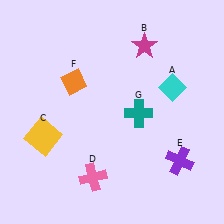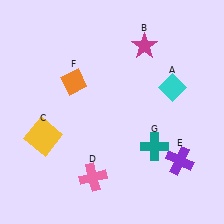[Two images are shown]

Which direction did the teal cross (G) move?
The teal cross (G) moved down.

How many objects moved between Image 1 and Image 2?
1 object moved between the two images.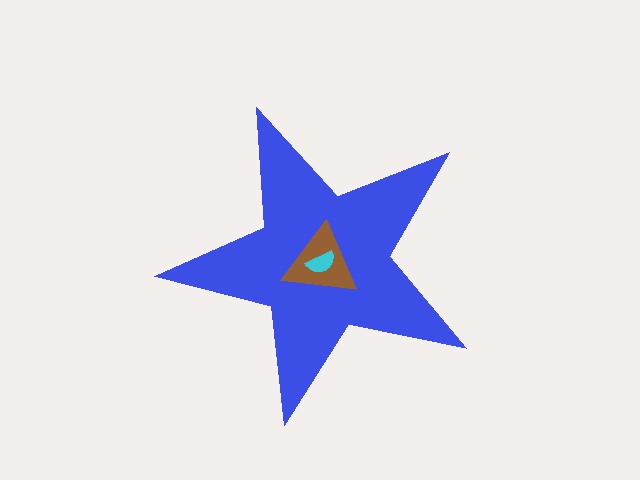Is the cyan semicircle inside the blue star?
Yes.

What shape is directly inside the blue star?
The brown triangle.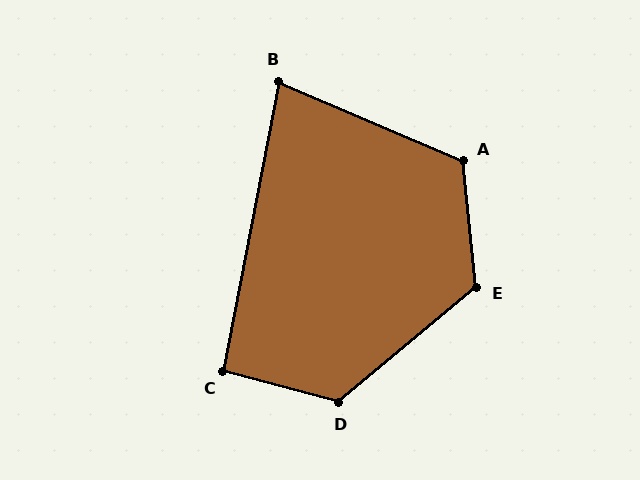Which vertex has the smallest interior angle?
B, at approximately 78 degrees.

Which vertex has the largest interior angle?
D, at approximately 125 degrees.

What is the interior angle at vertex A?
Approximately 119 degrees (obtuse).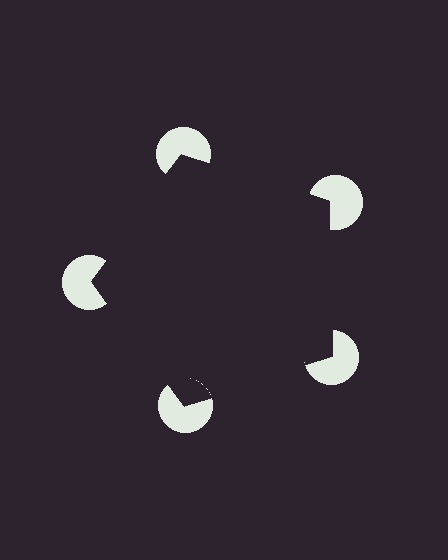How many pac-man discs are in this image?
There are 5 — one at each vertex of the illusory pentagon.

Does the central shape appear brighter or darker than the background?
It typically appears slightly darker than the background, even though no actual brightness change is drawn.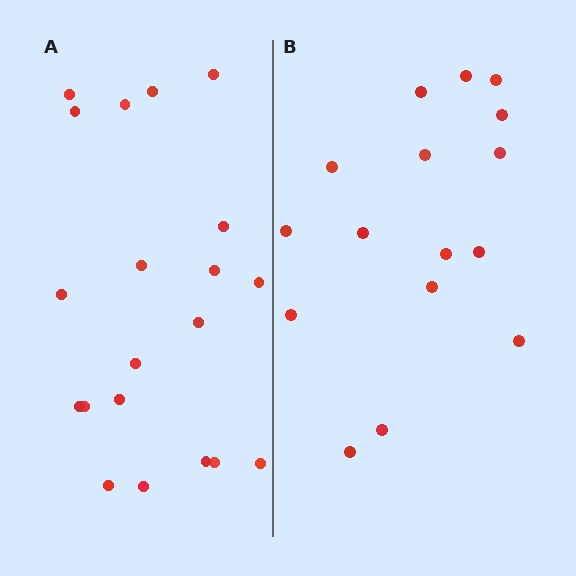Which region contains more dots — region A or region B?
Region A (the left region) has more dots.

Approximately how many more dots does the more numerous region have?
Region A has about 4 more dots than region B.